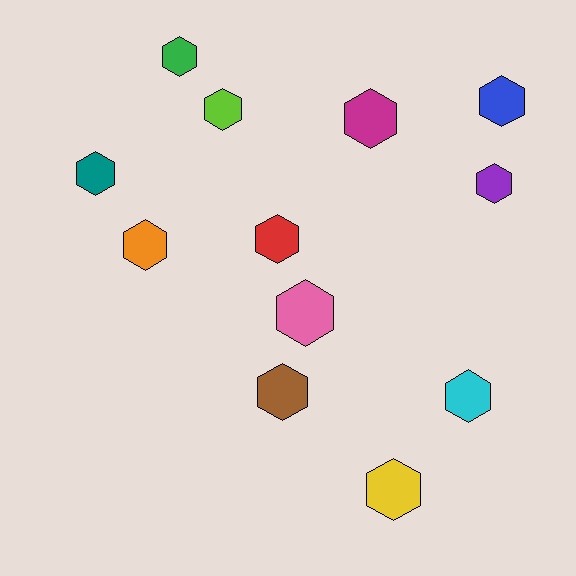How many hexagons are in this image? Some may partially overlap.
There are 12 hexagons.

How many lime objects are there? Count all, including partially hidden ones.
There is 1 lime object.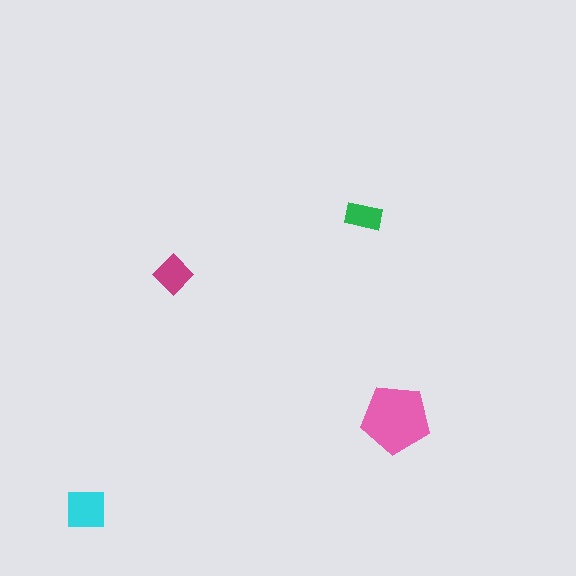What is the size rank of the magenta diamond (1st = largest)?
3rd.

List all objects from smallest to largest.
The green rectangle, the magenta diamond, the cyan square, the pink pentagon.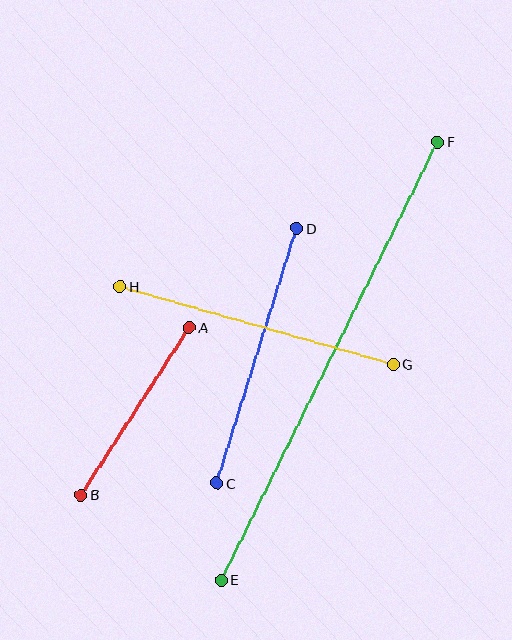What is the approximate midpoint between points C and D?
The midpoint is at approximately (257, 356) pixels.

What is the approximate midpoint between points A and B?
The midpoint is at approximately (135, 411) pixels.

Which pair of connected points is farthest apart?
Points E and F are farthest apart.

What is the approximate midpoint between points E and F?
The midpoint is at approximately (329, 361) pixels.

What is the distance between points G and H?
The distance is approximately 284 pixels.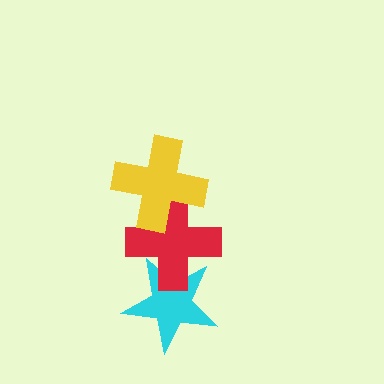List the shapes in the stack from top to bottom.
From top to bottom: the yellow cross, the red cross, the cyan star.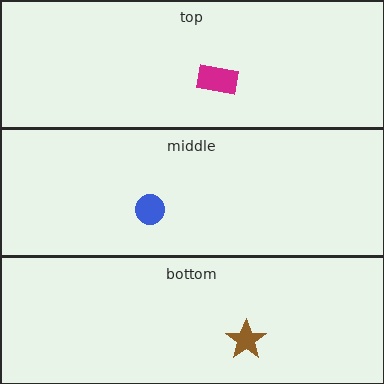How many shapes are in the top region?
1.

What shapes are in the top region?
The magenta rectangle.